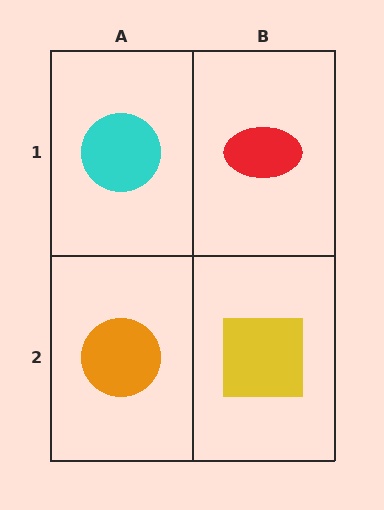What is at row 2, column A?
An orange circle.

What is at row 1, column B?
A red ellipse.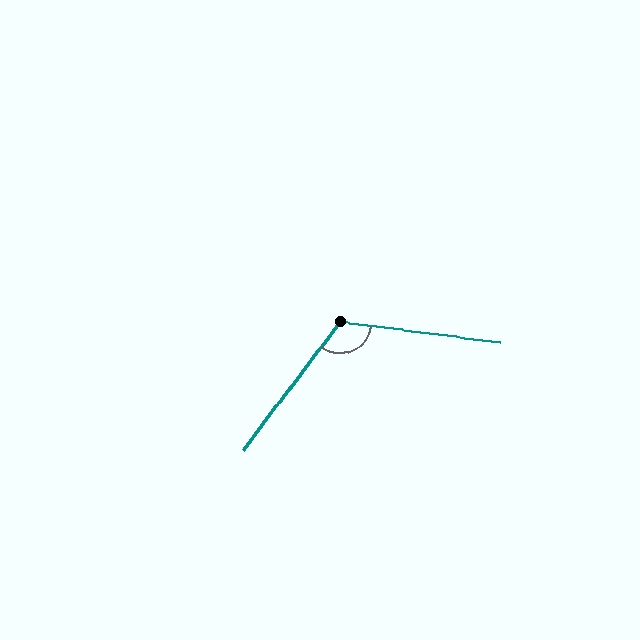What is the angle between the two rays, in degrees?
Approximately 120 degrees.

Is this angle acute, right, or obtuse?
It is obtuse.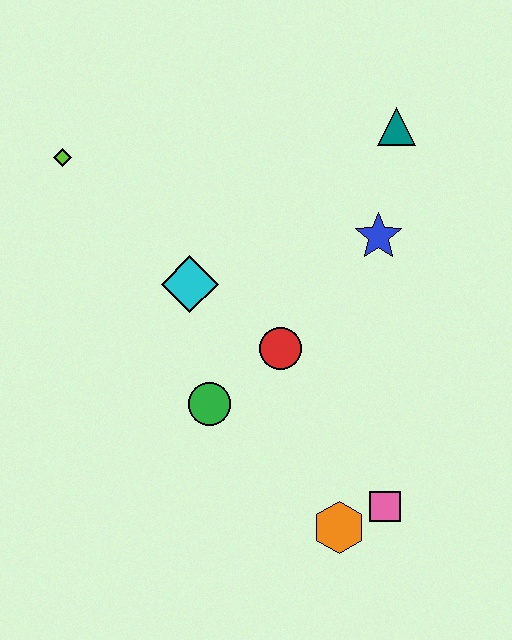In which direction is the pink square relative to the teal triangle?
The pink square is below the teal triangle.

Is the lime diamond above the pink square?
Yes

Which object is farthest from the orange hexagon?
The lime diamond is farthest from the orange hexagon.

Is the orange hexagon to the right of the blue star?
No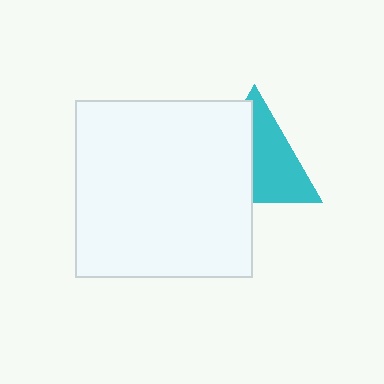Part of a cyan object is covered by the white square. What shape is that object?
It is a triangle.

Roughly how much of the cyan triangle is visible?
About half of it is visible (roughly 52%).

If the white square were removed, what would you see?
You would see the complete cyan triangle.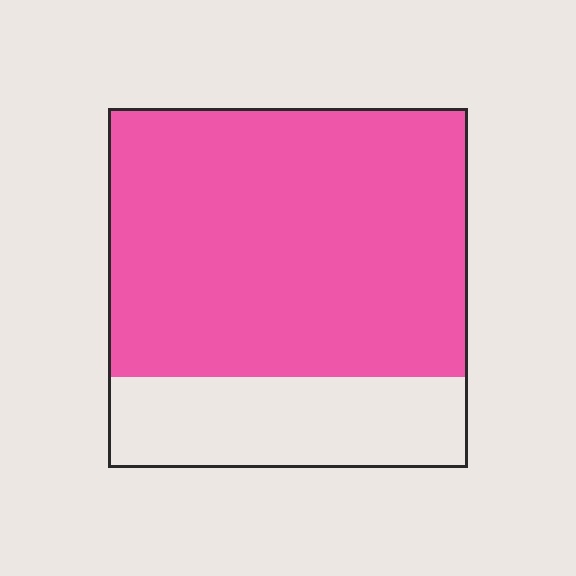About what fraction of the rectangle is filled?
About three quarters (3/4).